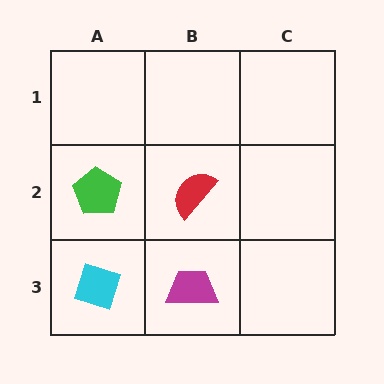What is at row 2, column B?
A red semicircle.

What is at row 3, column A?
A cyan diamond.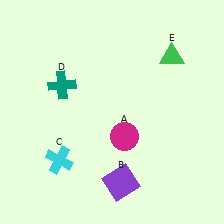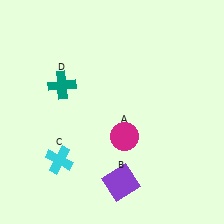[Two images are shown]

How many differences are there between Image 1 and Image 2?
There is 1 difference between the two images.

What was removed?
The green triangle (E) was removed in Image 2.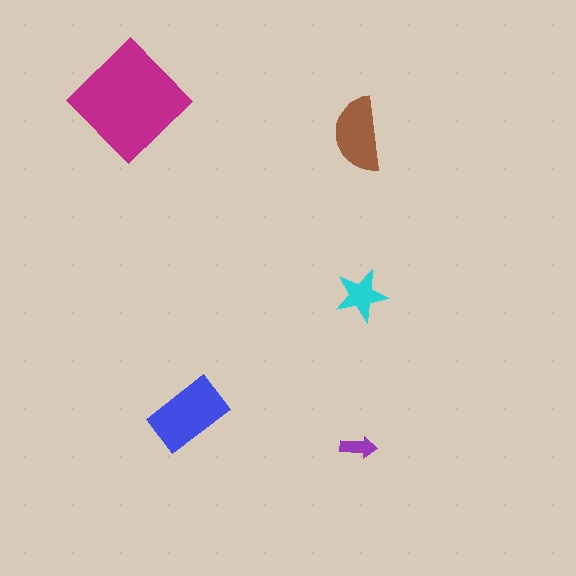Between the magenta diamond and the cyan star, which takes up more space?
The magenta diamond.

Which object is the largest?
The magenta diamond.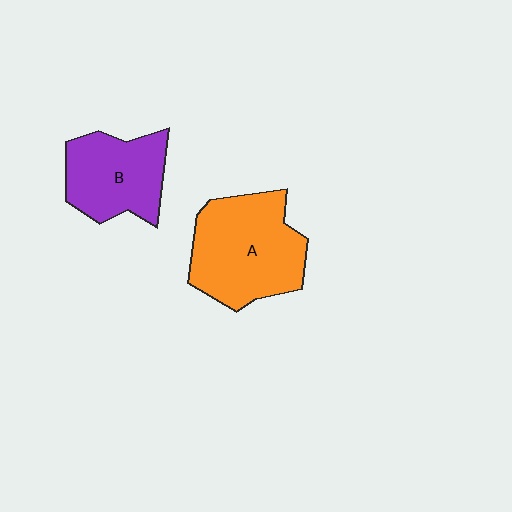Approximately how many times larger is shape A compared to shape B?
Approximately 1.4 times.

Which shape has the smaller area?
Shape B (purple).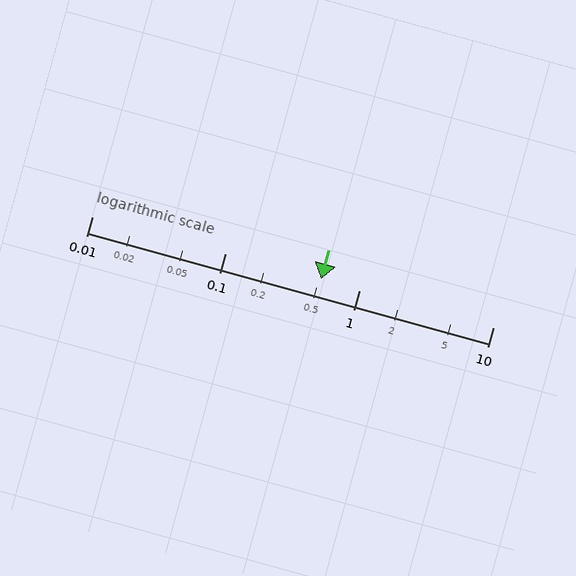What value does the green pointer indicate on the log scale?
The pointer indicates approximately 0.52.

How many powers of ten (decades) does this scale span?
The scale spans 3 decades, from 0.01 to 10.